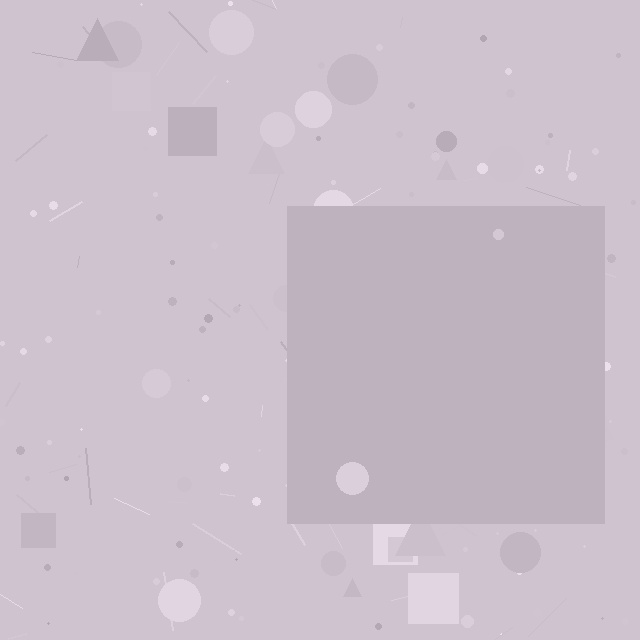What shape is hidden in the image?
A square is hidden in the image.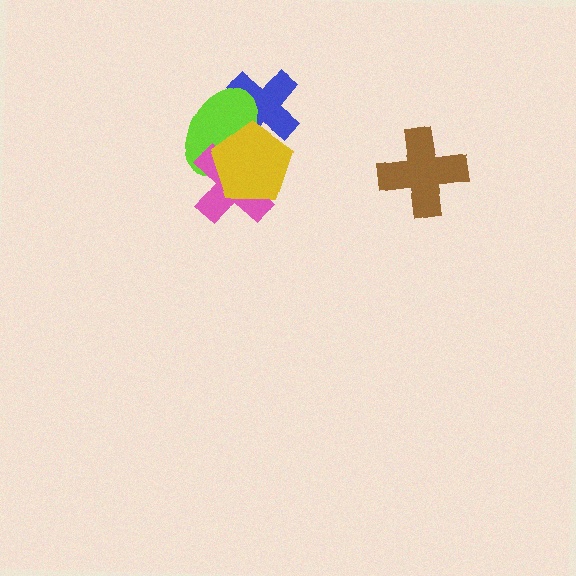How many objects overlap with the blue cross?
2 objects overlap with the blue cross.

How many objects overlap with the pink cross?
2 objects overlap with the pink cross.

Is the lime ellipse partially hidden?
Yes, it is partially covered by another shape.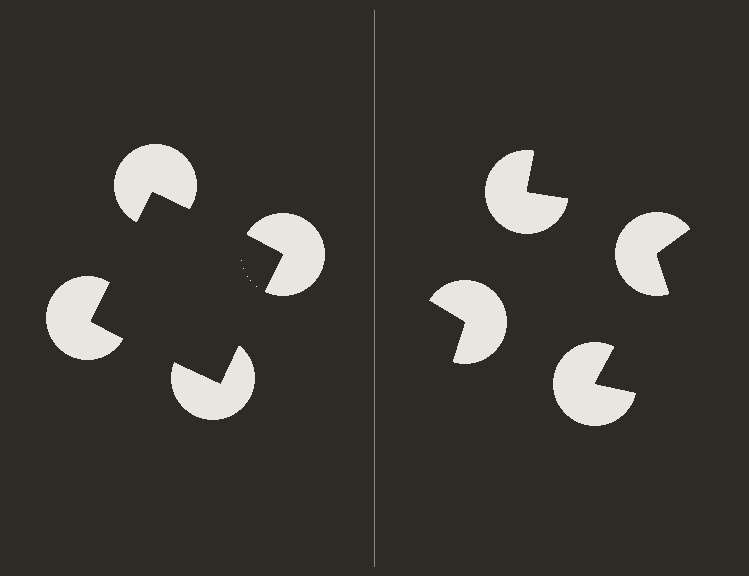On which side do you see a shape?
An illusory square appears on the left side. On the right side the wedge cuts are rotated, so no coherent shape forms.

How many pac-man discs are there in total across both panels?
8 — 4 on each side.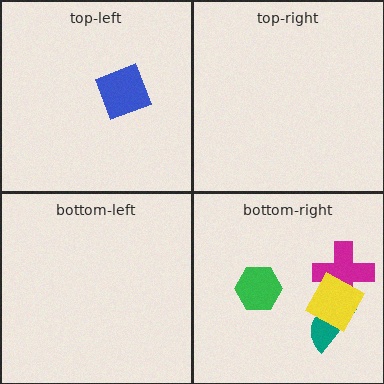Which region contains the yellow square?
The bottom-right region.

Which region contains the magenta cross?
The bottom-right region.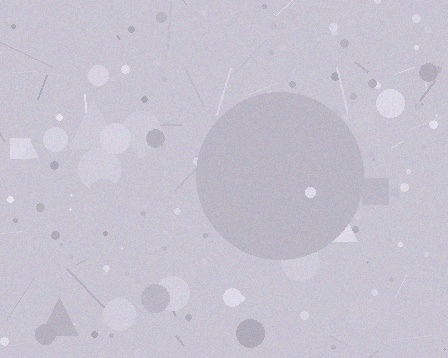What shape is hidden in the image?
A circle is hidden in the image.